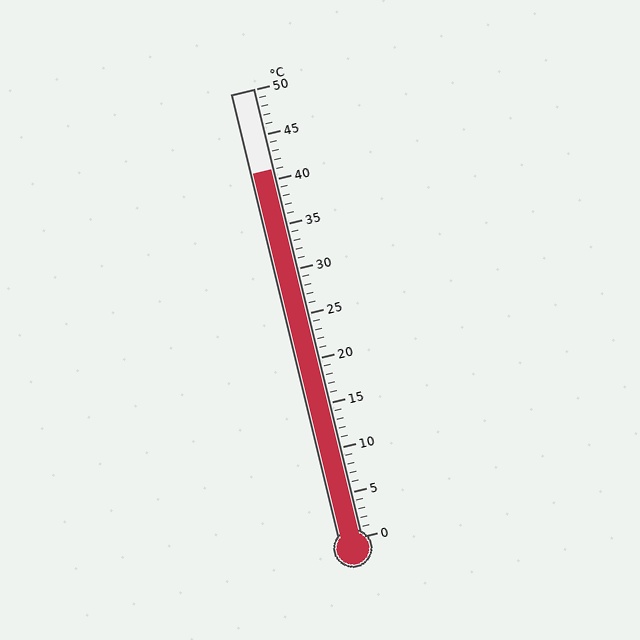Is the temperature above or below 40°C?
The temperature is above 40°C.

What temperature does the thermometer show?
The thermometer shows approximately 41°C.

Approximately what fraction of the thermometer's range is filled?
The thermometer is filled to approximately 80% of its range.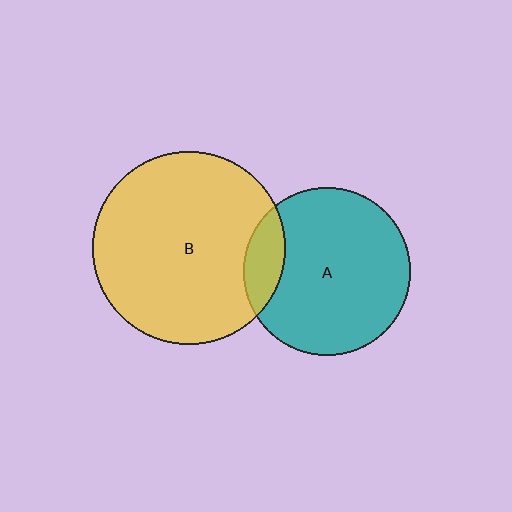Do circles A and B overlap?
Yes.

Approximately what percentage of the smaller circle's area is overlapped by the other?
Approximately 15%.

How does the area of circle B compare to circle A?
Approximately 1.3 times.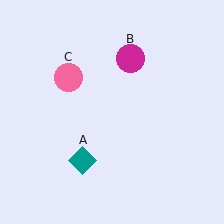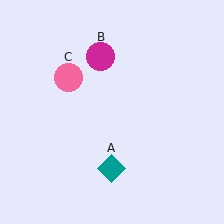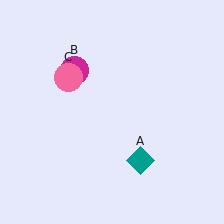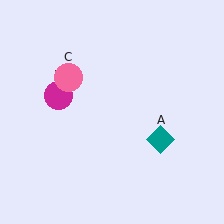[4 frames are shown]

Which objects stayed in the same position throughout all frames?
Pink circle (object C) remained stationary.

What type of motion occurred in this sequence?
The teal diamond (object A), magenta circle (object B) rotated counterclockwise around the center of the scene.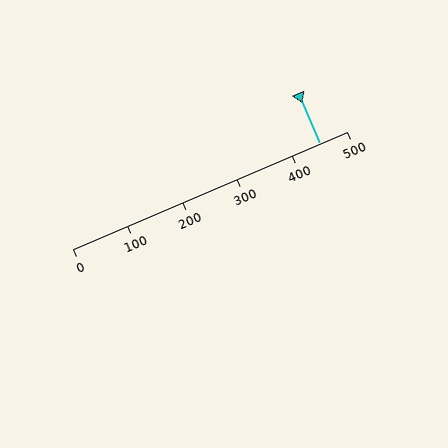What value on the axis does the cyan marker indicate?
The marker indicates approximately 450.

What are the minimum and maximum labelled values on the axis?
The axis runs from 0 to 500.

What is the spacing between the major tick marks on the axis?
The major ticks are spaced 100 apart.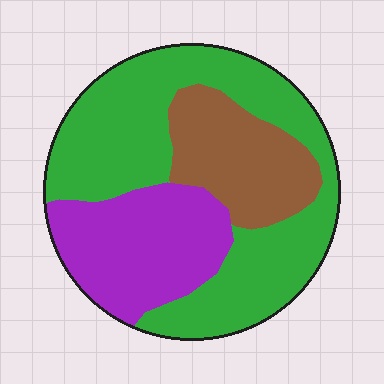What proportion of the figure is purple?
Purple covers 26% of the figure.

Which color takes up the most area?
Green, at roughly 55%.